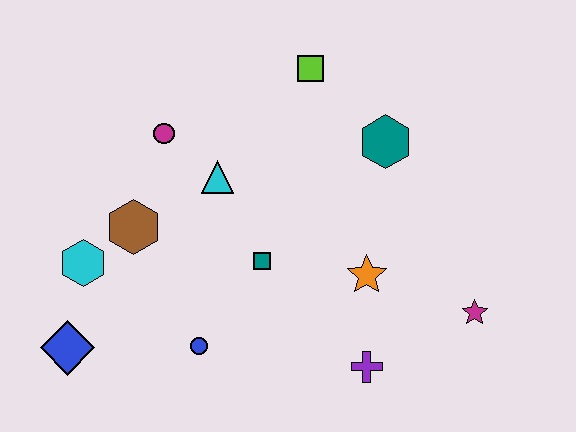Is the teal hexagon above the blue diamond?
Yes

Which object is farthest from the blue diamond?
The magenta star is farthest from the blue diamond.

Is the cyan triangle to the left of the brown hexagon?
No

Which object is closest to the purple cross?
The orange star is closest to the purple cross.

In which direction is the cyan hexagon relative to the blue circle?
The cyan hexagon is to the left of the blue circle.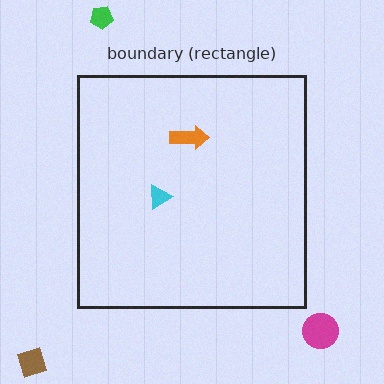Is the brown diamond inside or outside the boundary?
Outside.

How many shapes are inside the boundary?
2 inside, 3 outside.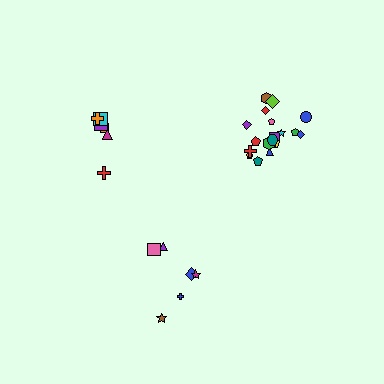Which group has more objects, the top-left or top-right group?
The top-right group.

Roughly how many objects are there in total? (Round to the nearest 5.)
Roughly 30 objects in total.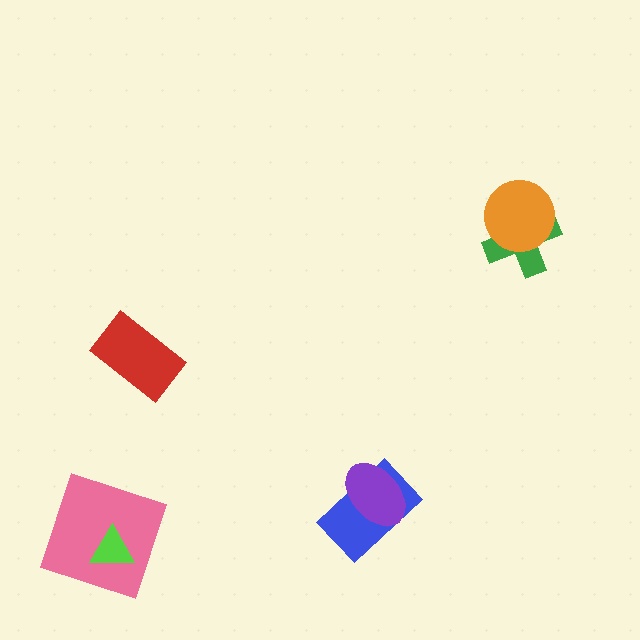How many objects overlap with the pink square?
1 object overlaps with the pink square.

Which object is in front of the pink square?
The lime triangle is in front of the pink square.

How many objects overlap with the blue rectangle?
1 object overlaps with the blue rectangle.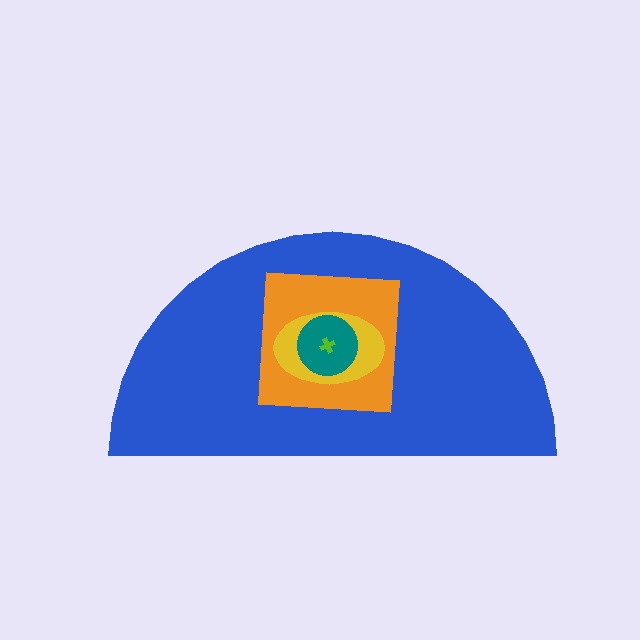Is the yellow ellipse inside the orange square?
Yes.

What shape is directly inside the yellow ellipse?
The teal circle.